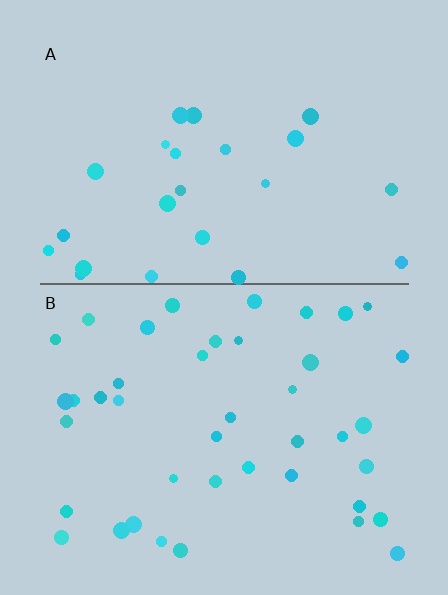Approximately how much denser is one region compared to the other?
Approximately 1.8× — region B over region A.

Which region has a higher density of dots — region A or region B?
B (the bottom).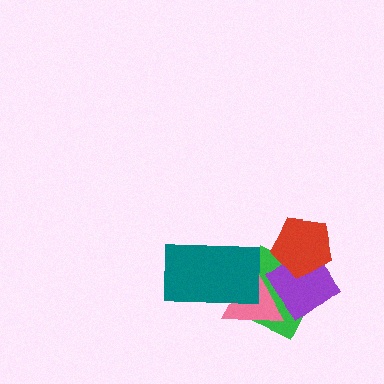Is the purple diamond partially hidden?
Yes, it is partially covered by another shape.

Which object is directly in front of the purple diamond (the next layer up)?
The pink triangle is directly in front of the purple diamond.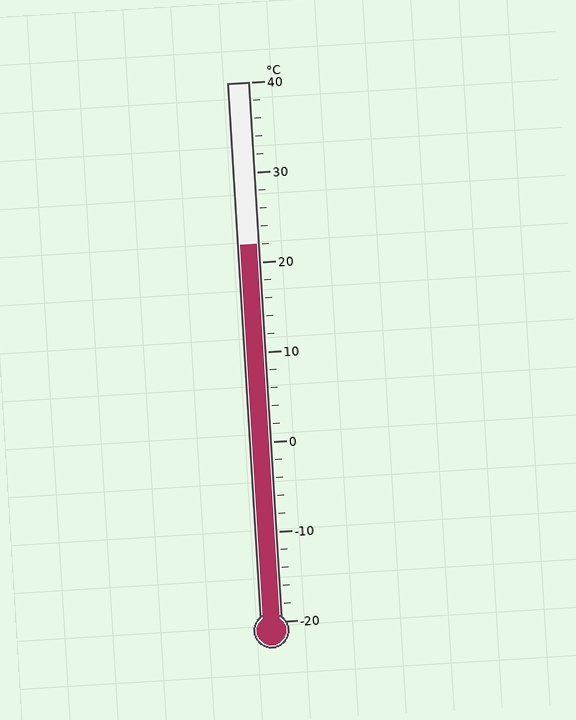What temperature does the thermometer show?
The thermometer shows approximately 22°C.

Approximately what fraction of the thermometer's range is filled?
The thermometer is filled to approximately 70% of its range.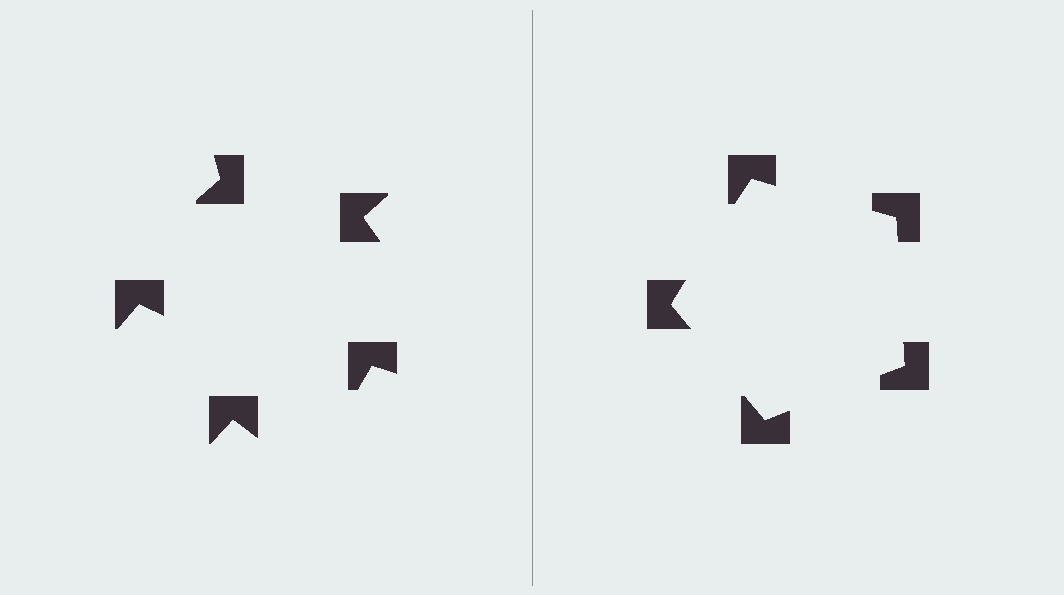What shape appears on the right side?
An illusory pentagon.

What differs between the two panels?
The notched squares are positioned identically on both sides; only the wedge orientations differ. On the right they align to a pentagon; on the left they are misaligned.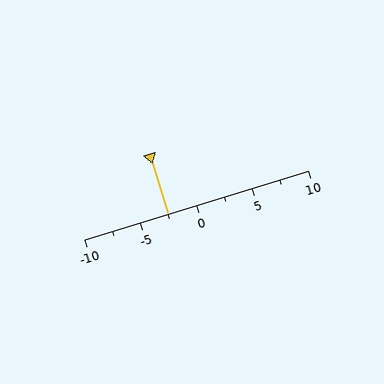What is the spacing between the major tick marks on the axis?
The major ticks are spaced 5 apart.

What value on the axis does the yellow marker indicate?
The marker indicates approximately -2.5.